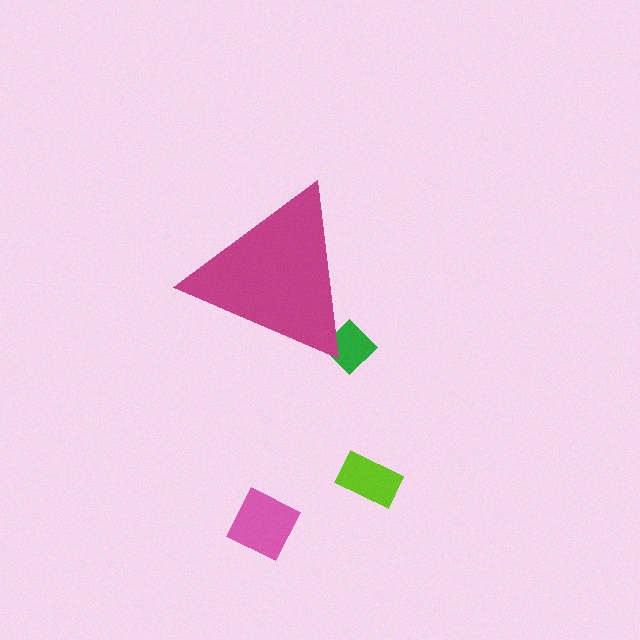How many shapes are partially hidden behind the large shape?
1 shape is partially hidden.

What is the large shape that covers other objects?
A magenta triangle.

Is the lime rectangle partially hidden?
No, the lime rectangle is fully visible.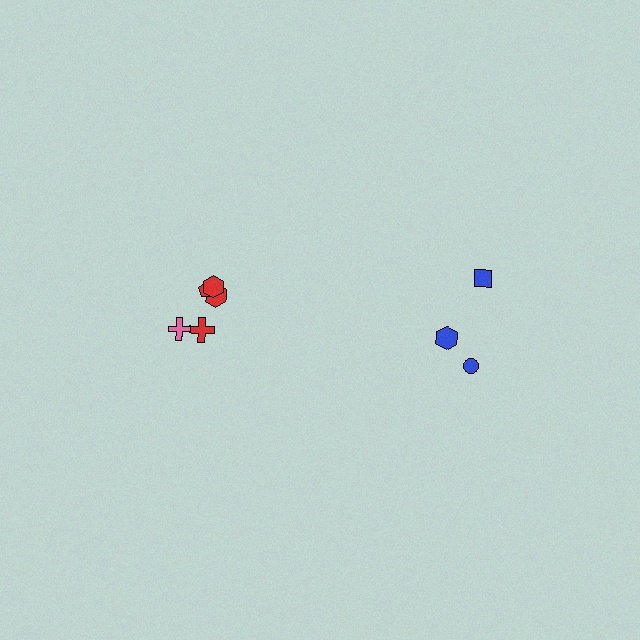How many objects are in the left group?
There are 5 objects.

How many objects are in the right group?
There are 3 objects.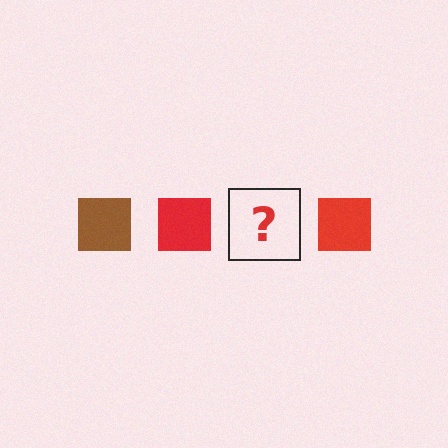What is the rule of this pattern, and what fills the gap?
The rule is that the pattern cycles through brown, red squares. The gap should be filled with a brown square.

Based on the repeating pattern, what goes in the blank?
The blank should be a brown square.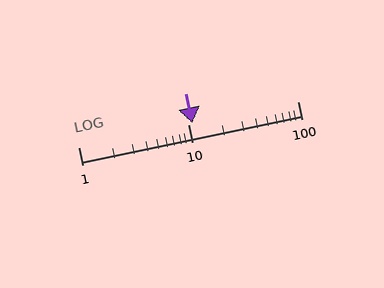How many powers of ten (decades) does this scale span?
The scale spans 2 decades, from 1 to 100.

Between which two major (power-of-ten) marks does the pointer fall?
The pointer is between 10 and 100.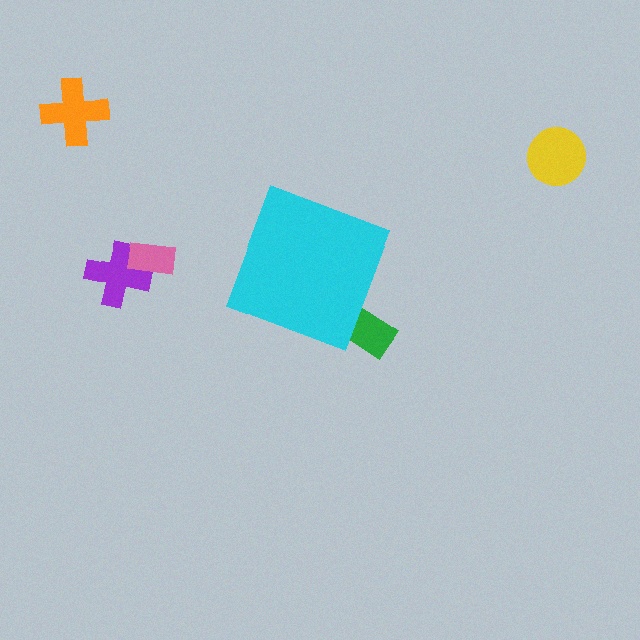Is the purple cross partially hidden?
No, the purple cross is fully visible.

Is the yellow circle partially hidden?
No, the yellow circle is fully visible.